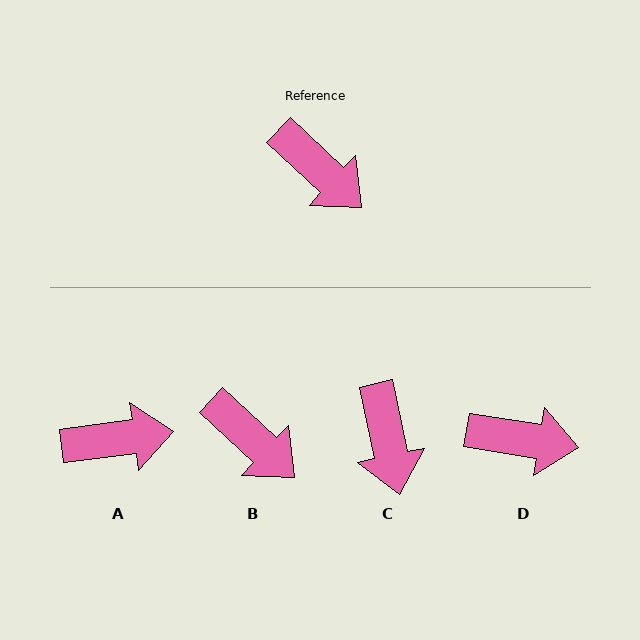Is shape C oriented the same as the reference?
No, it is off by about 35 degrees.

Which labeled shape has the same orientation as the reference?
B.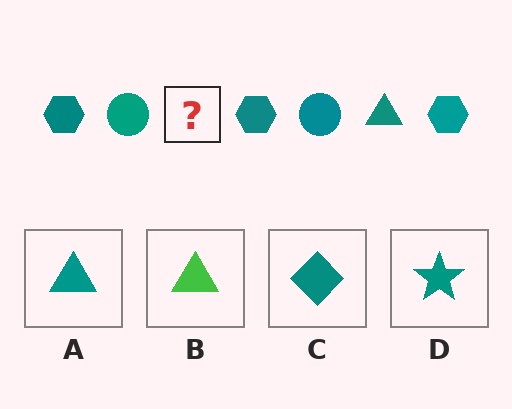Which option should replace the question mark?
Option A.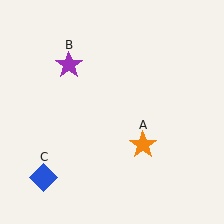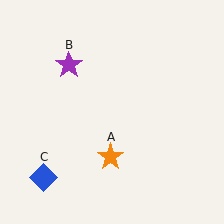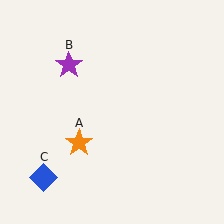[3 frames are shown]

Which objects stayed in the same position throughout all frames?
Purple star (object B) and blue diamond (object C) remained stationary.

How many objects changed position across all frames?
1 object changed position: orange star (object A).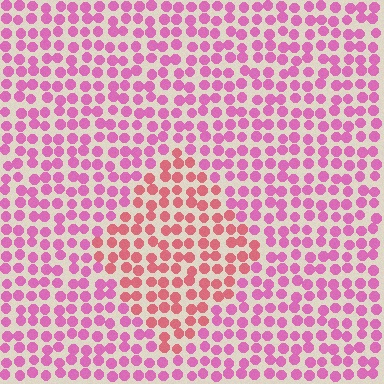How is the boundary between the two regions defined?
The boundary is defined purely by a slight shift in hue (about 32 degrees). Spacing, size, and orientation are identical on both sides.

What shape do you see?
I see a diamond.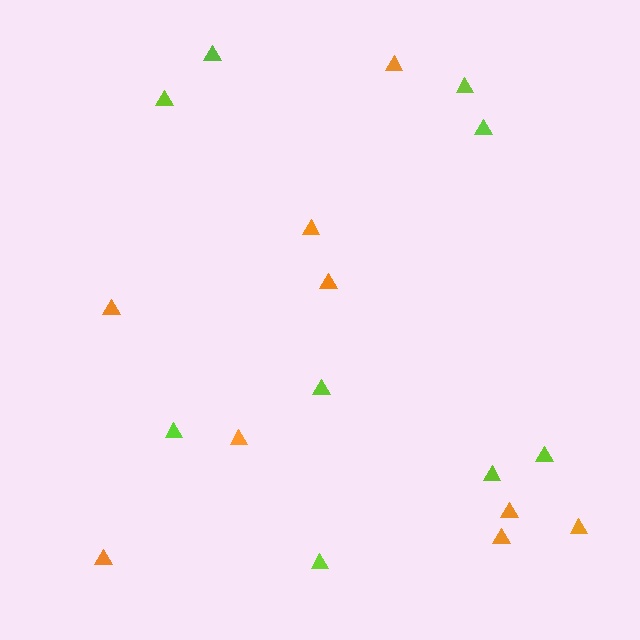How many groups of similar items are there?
There are 2 groups: one group of orange triangles (9) and one group of lime triangles (9).